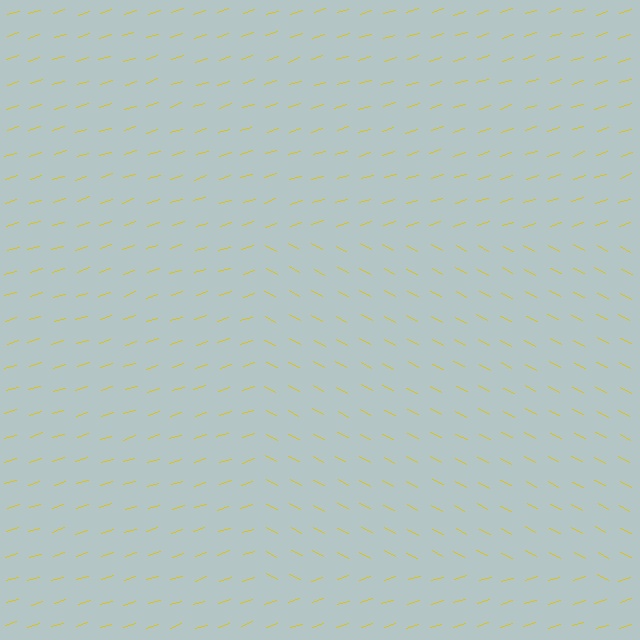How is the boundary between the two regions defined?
The boundary is defined purely by a change in line orientation (approximately 45 degrees difference). All lines are the same color and thickness.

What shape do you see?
I see a rectangle.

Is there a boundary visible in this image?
Yes, there is a texture boundary formed by a change in line orientation.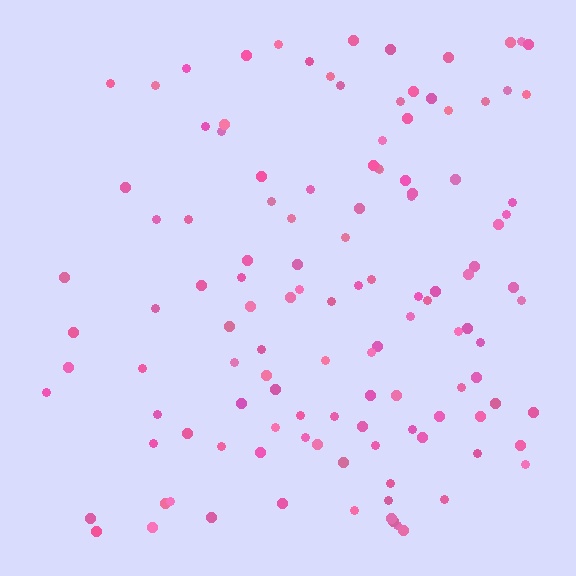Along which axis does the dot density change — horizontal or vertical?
Horizontal.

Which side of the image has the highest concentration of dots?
The right.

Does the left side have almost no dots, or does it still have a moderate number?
Still a moderate number, just noticeably fewer than the right.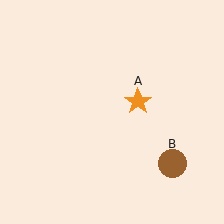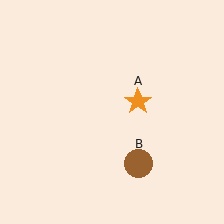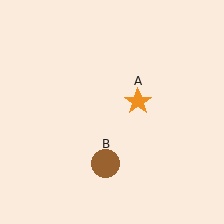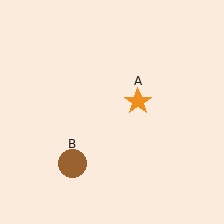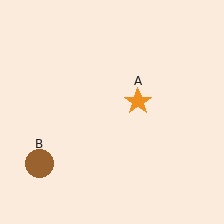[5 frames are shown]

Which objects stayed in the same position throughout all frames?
Orange star (object A) remained stationary.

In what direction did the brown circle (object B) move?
The brown circle (object B) moved left.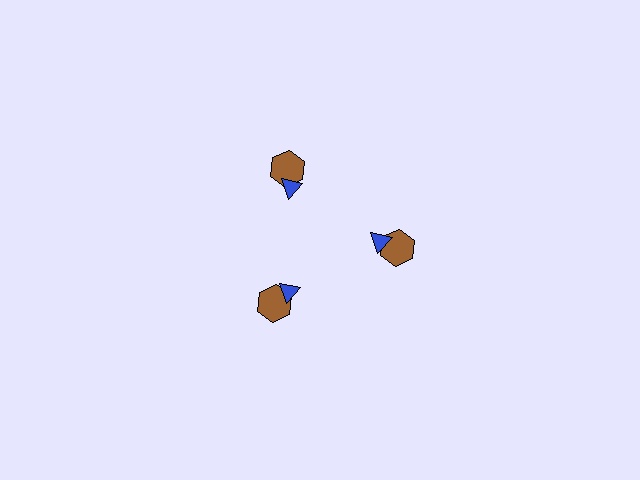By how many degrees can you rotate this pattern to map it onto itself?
The pattern maps onto itself every 120 degrees of rotation.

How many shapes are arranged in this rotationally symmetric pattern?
There are 6 shapes, arranged in 3 groups of 2.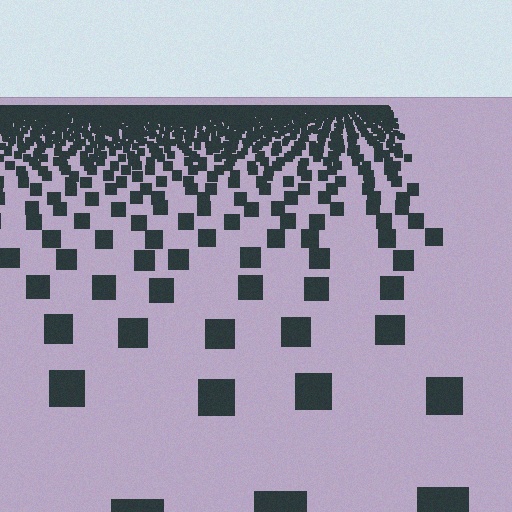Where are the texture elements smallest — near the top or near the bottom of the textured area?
Near the top.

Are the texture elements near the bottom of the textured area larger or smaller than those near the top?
Larger. Near the bottom, elements are closer to the viewer and appear at a bigger on-screen size.